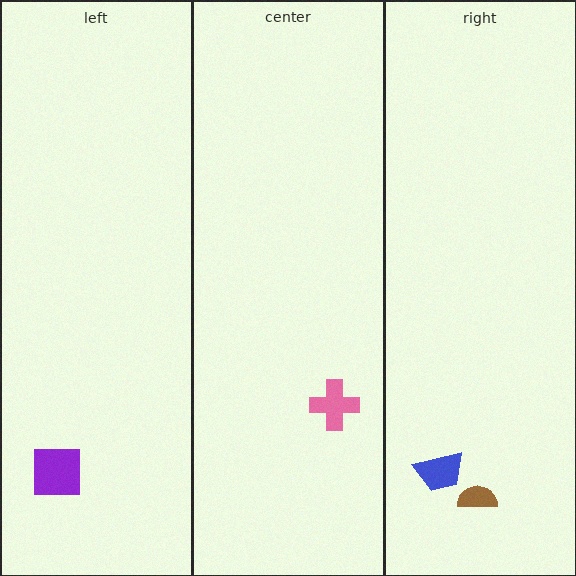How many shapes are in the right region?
2.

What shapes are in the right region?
The blue trapezoid, the brown semicircle.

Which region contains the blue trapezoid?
The right region.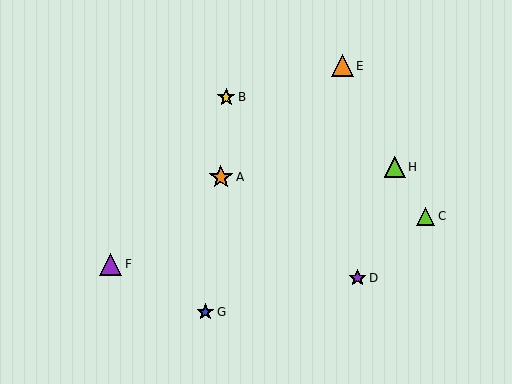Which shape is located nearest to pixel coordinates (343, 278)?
The purple star (labeled D) at (357, 278) is nearest to that location.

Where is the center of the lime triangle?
The center of the lime triangle is at (425, 216).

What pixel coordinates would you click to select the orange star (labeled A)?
Click at (221, 177) to select the orange star A.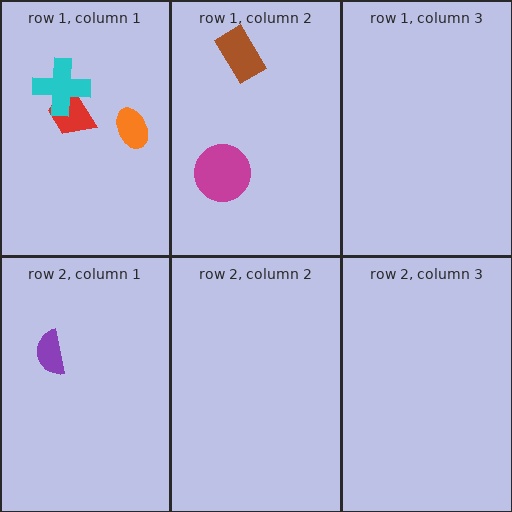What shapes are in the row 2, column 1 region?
The purple semicircle.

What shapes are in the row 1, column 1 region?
The red trapezoid, the orange ellipse, the cyan cross.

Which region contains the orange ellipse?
The row 1, column 1 region.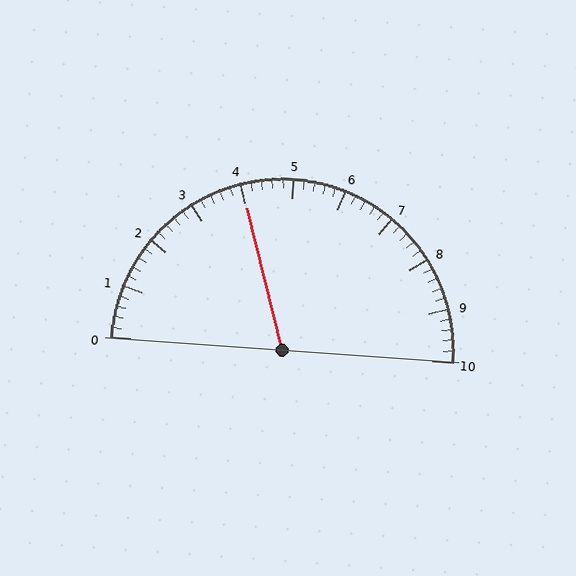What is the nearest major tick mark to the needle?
The nearest major tick mark is 4.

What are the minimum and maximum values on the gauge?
The gauge ranges from 0 to 10.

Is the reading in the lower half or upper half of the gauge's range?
The reading is in the lower half of the range (0 to 10).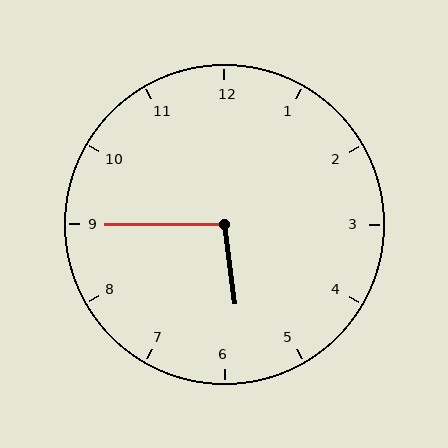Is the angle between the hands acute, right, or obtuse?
It is obtuse.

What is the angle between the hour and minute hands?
Approximately 98 degrees.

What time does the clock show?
5:45.